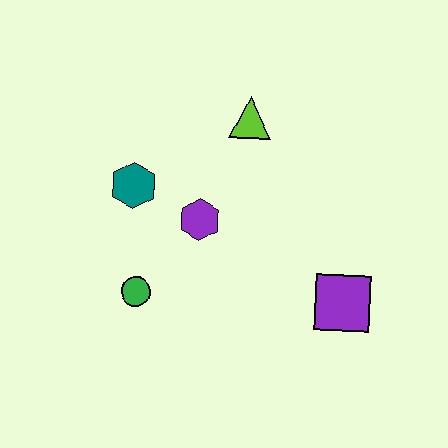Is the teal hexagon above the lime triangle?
No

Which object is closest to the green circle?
The purple hexagon is closest to the green circle.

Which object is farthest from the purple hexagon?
The purple square is farthest from the purple hexagon.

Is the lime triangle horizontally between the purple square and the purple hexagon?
Yes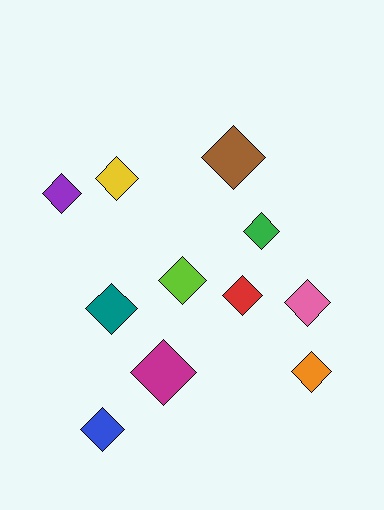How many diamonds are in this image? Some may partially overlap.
There are 11 diamonds.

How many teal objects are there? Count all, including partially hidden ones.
There is 1 teal object.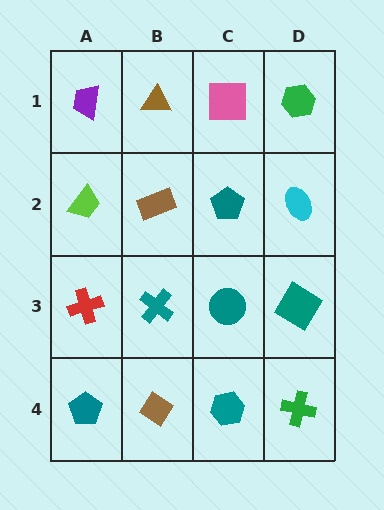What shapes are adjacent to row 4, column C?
A teal circle (row 3, column C), a brown diamond (row 4, column B), a green cross (row 4, column D).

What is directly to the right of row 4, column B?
A teal hexagon.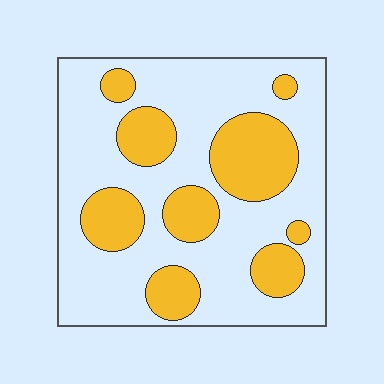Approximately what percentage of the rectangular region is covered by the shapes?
Approximately 30%.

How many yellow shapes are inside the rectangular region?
9.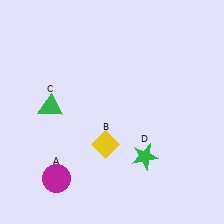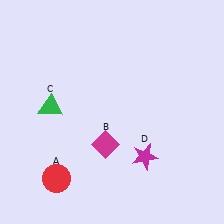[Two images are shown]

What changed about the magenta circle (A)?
In Image 1, A is magenta. In Image 2, it changed to red.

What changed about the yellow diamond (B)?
In Image 1, B is yellow. In Image 2, it changed to magenta.